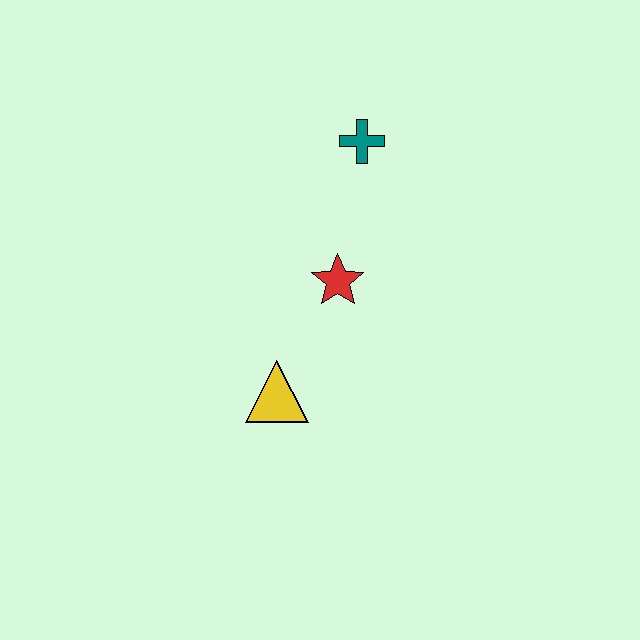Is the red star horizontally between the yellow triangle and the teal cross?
Yes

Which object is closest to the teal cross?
The red star is closest to the teal cross.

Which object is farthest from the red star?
The teal cross is farthest from the red star.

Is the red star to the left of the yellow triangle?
No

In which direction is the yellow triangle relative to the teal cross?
The yellow triangle is below the teal cross.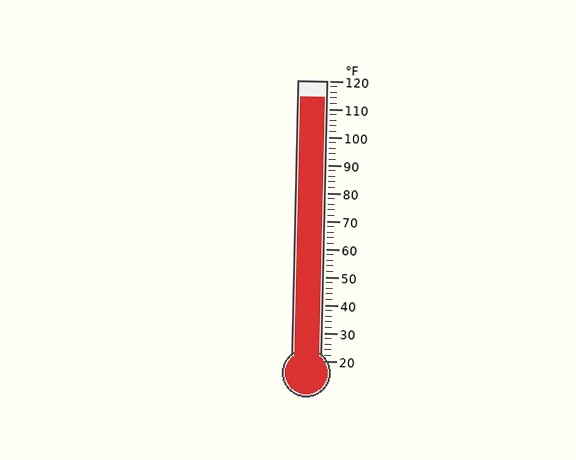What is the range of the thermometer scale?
The thermometer scale ranges from 20°F to 120°F.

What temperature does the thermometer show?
The thermometer shows approximately 114°F.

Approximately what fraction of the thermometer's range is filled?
The thermometer is filled to approximately 95% of its range.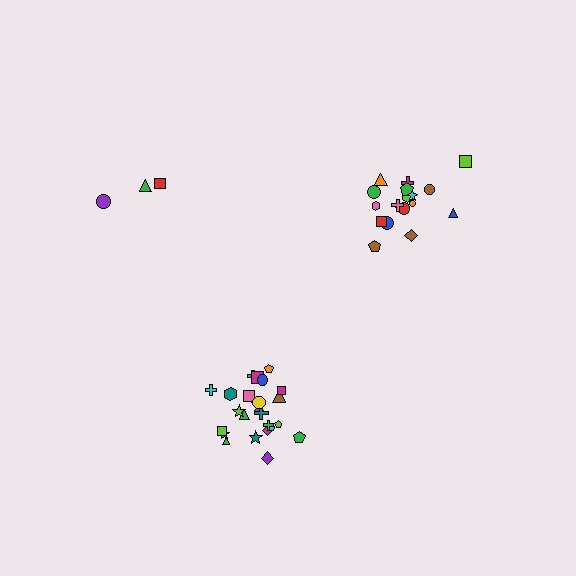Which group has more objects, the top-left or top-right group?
The top-right group.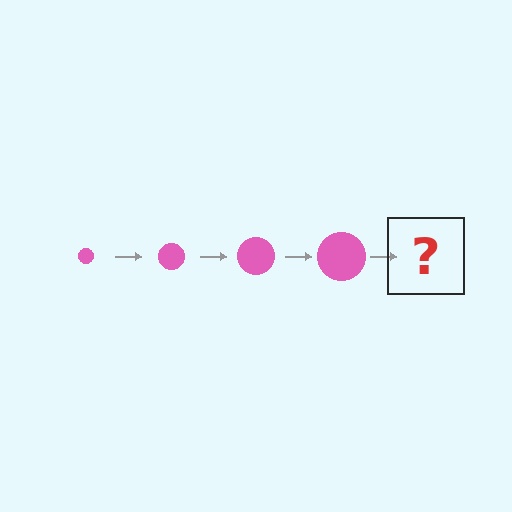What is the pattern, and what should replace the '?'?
The pattern is that the circle gets progressively larger each step. The '?' should be a pink circle, larger than the previous one.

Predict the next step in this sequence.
The next step is a pink circle, larger than the previous one.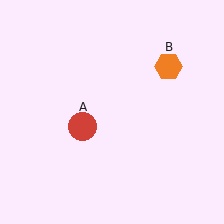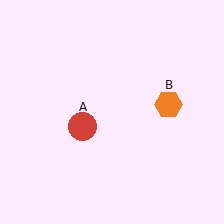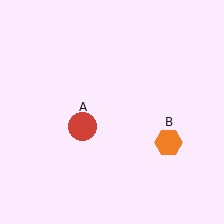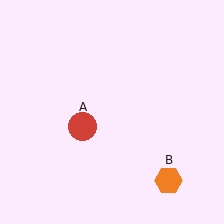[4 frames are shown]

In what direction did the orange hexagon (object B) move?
The orange hexagon (object B) moved down.